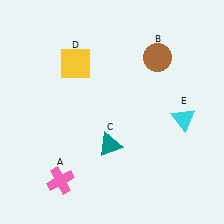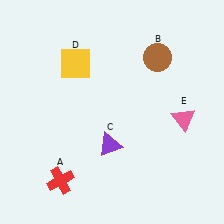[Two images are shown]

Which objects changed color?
A changed from pink to red. C changed from teal to purple. E changed from cyan to pink.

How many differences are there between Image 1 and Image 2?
There are 3 differences between the two images.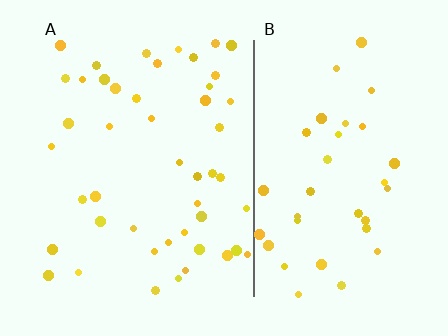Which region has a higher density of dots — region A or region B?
A (the left).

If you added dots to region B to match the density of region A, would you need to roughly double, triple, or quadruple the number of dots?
Approximately double.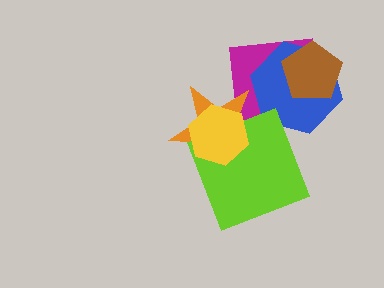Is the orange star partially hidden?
Yes, it is partially covered by another shape.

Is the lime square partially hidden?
Yes, it is partially covered by another shape.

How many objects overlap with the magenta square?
3 objects overlap with the magenta square.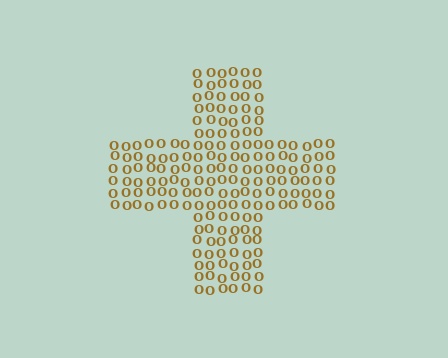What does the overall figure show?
The overall figure shows a cross.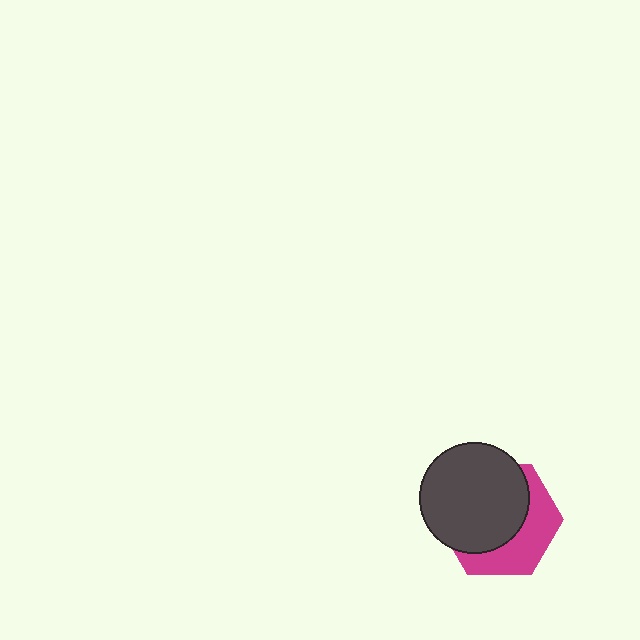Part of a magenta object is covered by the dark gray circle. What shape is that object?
It is a hexagon.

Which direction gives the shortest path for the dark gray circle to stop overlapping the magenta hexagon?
Moving toward the upper-left gives the shortest separation.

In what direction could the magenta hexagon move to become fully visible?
The magenta hexagon could move toward the lower-right. That would shift it out from behind the dark gray circle entirely.